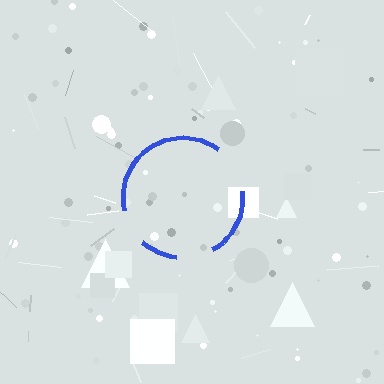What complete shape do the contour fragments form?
The contour fragments form a circle.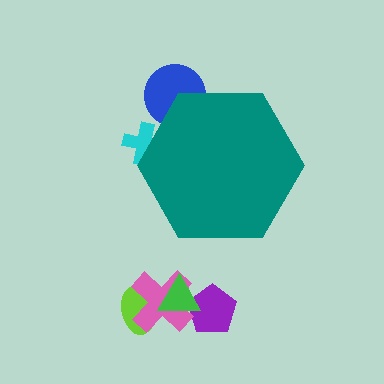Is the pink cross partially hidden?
No, the pink cross is fully visible.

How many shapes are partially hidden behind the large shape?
2 shapes are partially hidden.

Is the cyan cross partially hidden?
Yes, the cyan cross is partially hidden behind the teal hexagon.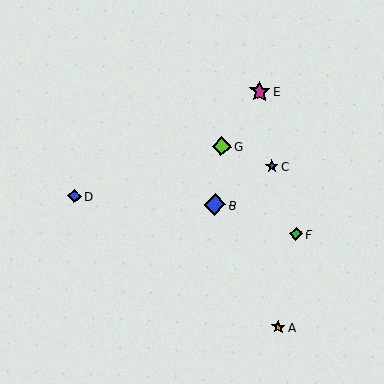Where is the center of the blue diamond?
The center of the blue diamond is at (215, 205).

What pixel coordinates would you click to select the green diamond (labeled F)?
Click at (296, 234) to select the green diamond F.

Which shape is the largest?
The blue diamond (labeled B) is the largest.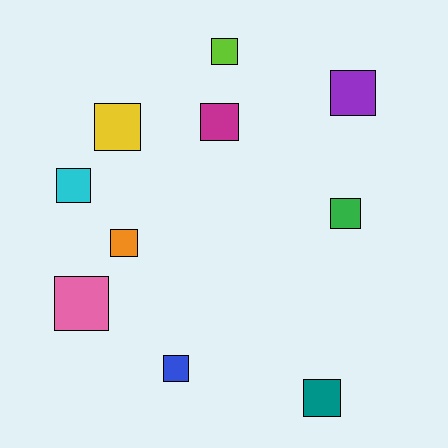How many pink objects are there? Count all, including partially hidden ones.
There is 1 pink object.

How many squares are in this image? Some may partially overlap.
There are 10 squares.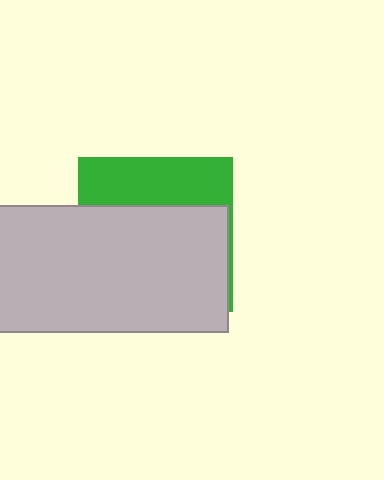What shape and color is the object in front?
The object in front is a light gray rectangle.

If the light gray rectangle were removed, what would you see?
You would see the complete green square.